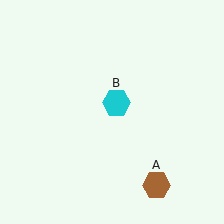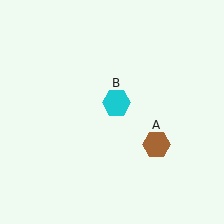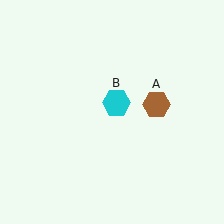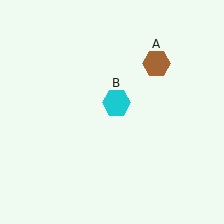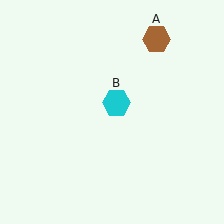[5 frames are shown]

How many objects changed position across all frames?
1 object changed position: brown hexagon (object A).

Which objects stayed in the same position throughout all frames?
Cyan hexagon (object B) remained stationary.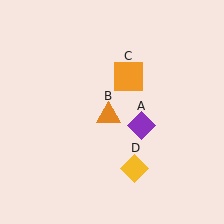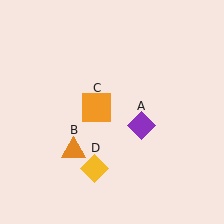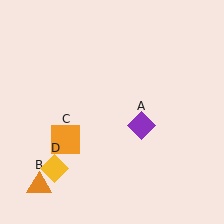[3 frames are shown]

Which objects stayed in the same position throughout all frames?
Purple diamond (object A) remained stationary.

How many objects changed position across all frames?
3 objects changed position: orange triangle (object B), orange square (object C), yellow diamond (object D).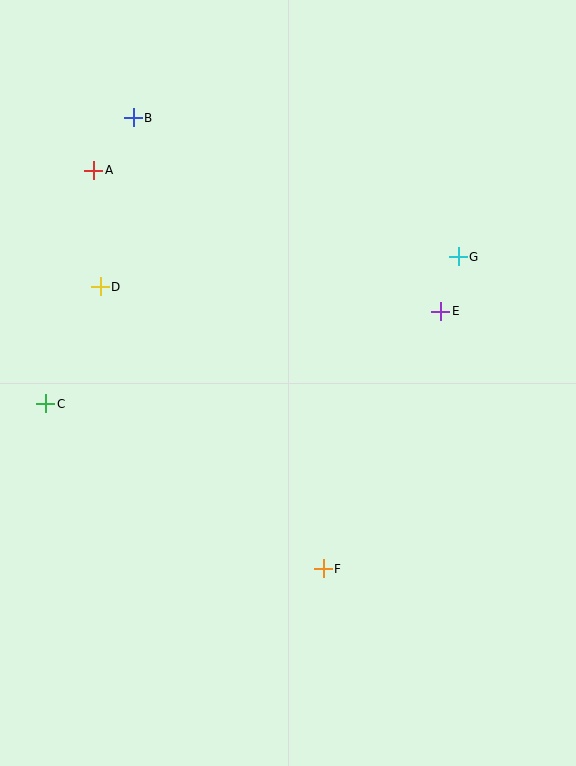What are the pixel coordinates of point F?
Point F is at (323, 569).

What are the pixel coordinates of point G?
Point G is at (458, 257).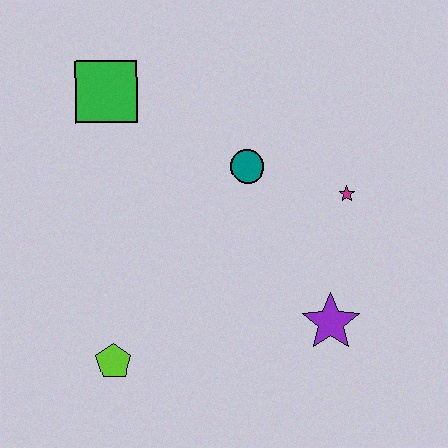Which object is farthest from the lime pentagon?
The magenta star is farthest from the lime pentagon.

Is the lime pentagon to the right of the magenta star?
No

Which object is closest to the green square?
The teal circle is closest to the green square.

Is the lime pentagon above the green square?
No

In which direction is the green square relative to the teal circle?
The green square is to the left of the teal circle.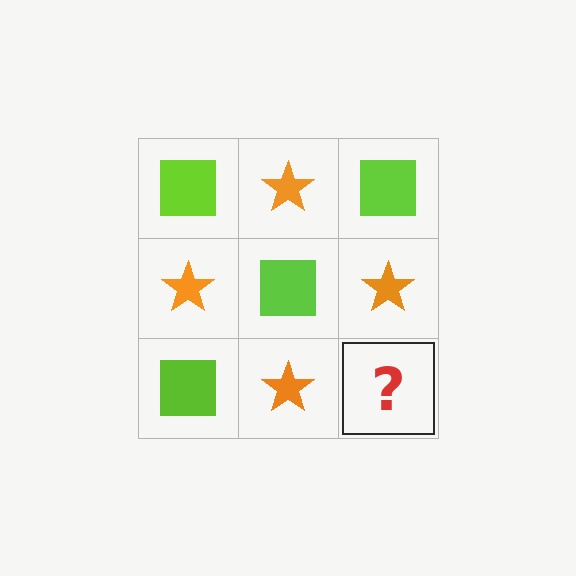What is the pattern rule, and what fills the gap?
The rule is that it alternates lime square and orange star in a checkerboard pattern. The gap should be filled with a lime square.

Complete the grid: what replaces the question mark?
The question mark should be replaced with a lime square.